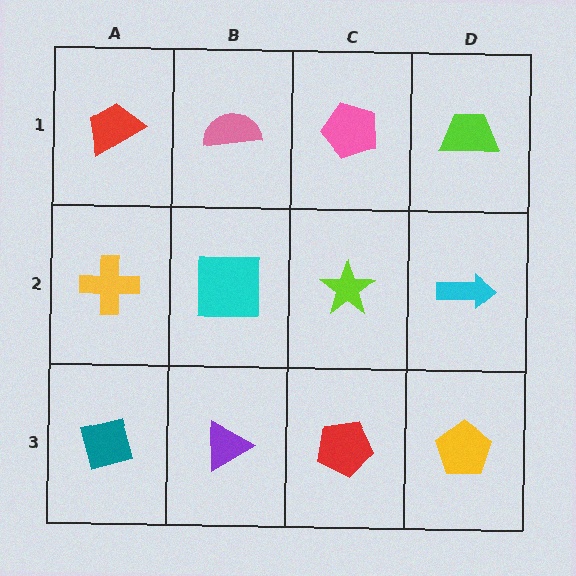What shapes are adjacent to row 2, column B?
A pink semicircle (row 1, column B), a purple triangle (row 3, column B), a yellow cross (row 2, column A), a lime star (row 2, column C).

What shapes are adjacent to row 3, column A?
A yellow cross (row 2, column A), a purple triangle (row 3, column B).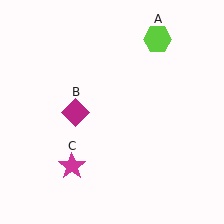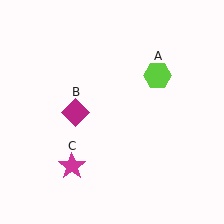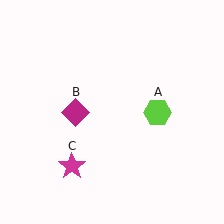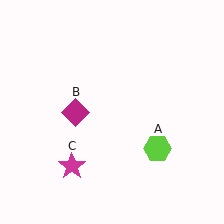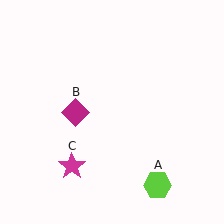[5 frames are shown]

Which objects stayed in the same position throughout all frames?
Magenta diamond (object B) and magenta star (object C) remained stationary.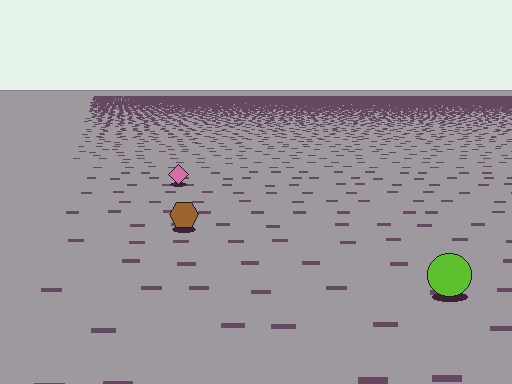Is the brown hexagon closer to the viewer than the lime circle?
No. The lime circle is closer — you can tell from the texture gradient: the ground texture is coarser near it.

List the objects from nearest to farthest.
From nearest to farthest: the lime circle, the brown hexagon, the pink diamond.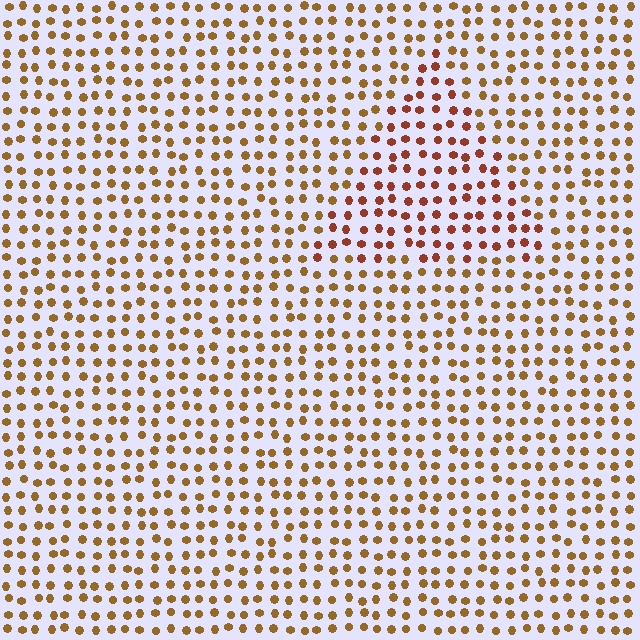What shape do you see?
I see a triangle.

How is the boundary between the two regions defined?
The boundary is defined purely by a slight shift in hue (about 27 degrees). Spacing, size, and orientation are identical on both sides.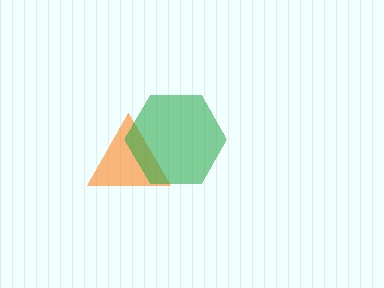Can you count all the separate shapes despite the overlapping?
Yes, there are 2 separate shapes.